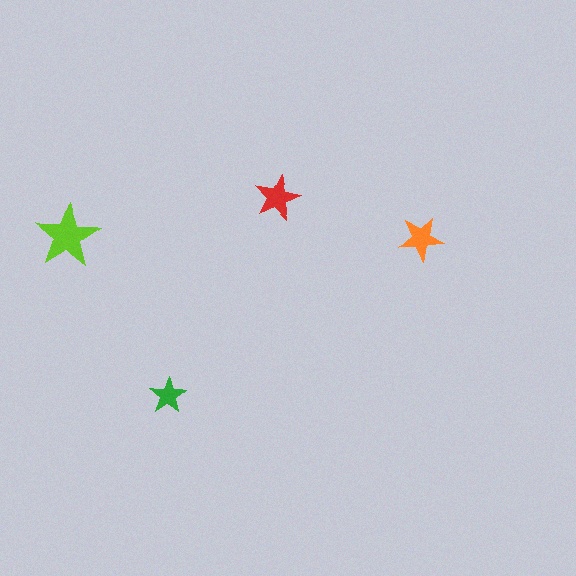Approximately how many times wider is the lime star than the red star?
About 1.5 times wider.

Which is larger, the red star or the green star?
The red one.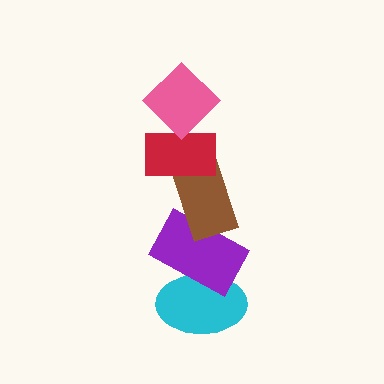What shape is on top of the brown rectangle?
The red rectangle is on top of the brown rectangle.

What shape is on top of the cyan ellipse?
The purple rectangle is on top of the cyan ellipse.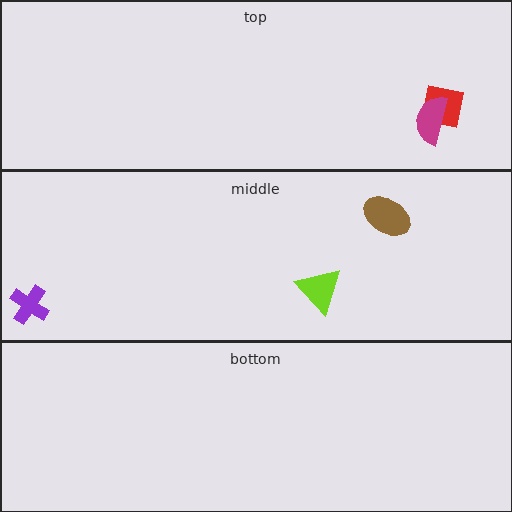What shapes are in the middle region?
The lime triangle, the purple cross, the brown ellipse.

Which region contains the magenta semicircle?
The top region.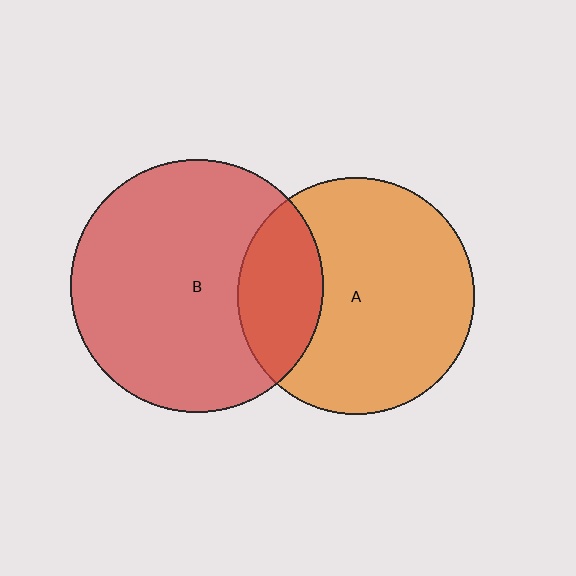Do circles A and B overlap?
Yes.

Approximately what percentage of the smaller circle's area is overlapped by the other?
Approximately 25%.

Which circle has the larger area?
Circle B (red).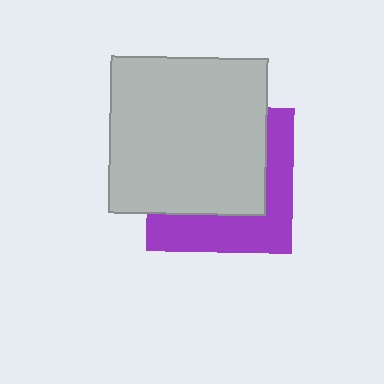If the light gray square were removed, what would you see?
You would see the complete purple square.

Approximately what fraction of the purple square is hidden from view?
Roughly 61% of the purple square is hidden behind the light gray square.